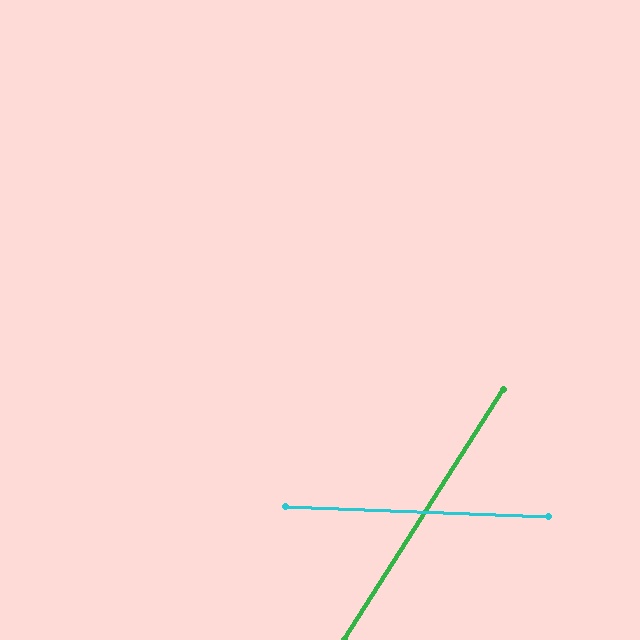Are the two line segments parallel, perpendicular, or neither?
Neither parallel nor perpendicular — they differ by about 60°.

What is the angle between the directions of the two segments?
Approximately 60 degrees.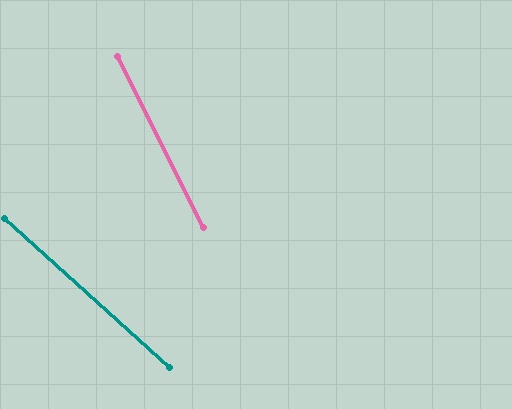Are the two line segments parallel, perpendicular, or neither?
Neither parallel nor perpendicular — they differ by about 21°.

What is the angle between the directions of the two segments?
Approximately 21 degrees.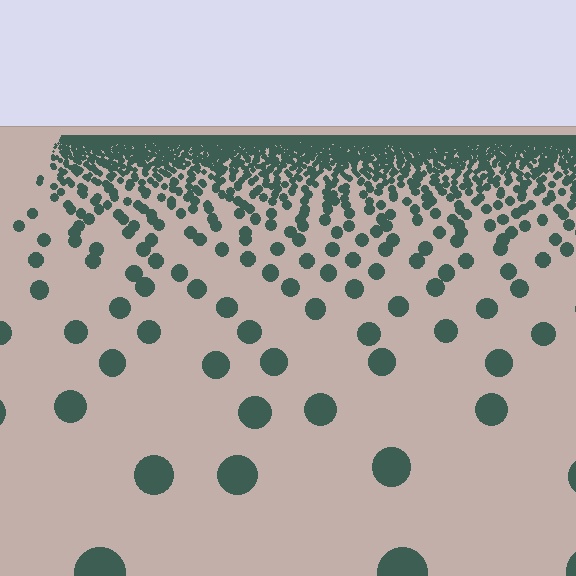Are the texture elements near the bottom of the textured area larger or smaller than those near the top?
Larger. Near the bottom, elements are closer to the viewer and appear at a bigger on-screen size.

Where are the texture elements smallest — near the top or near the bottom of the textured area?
Near the top.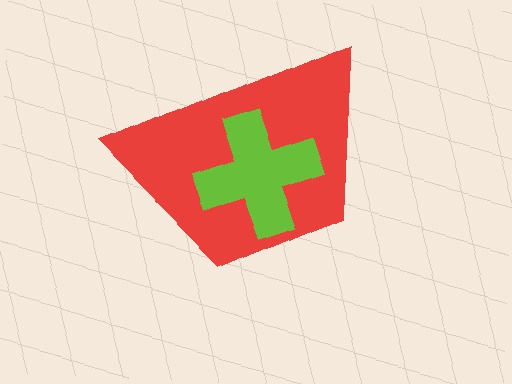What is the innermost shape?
The lime cross.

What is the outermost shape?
The red trapezoid.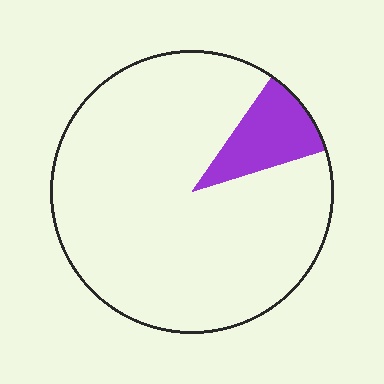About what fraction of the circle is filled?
About one tenth (1/10).